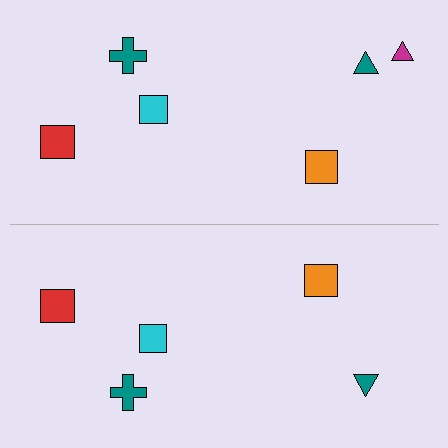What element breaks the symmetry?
A magenta triangle is missing from the bottom side.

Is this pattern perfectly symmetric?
No, the pattern is not perfectly symmetric. A magenta triangle is missing from the bottom side.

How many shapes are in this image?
There are 11 shapes in this image.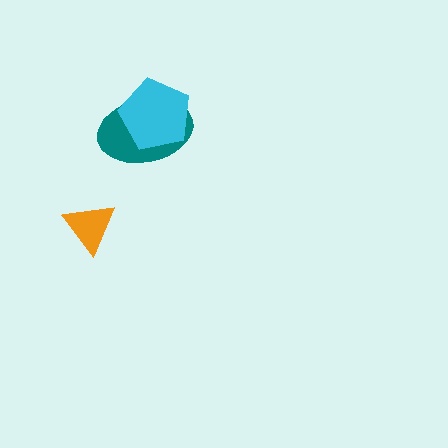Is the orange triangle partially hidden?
No, no other shape covers it.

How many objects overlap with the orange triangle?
0 objects overlap with the orange triangle.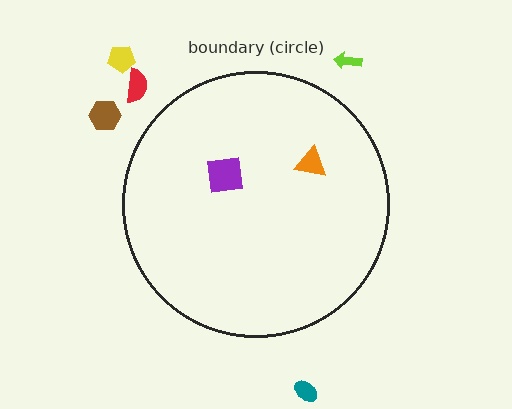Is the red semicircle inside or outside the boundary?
Outside.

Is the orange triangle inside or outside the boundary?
Inside.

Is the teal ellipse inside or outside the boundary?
Outside.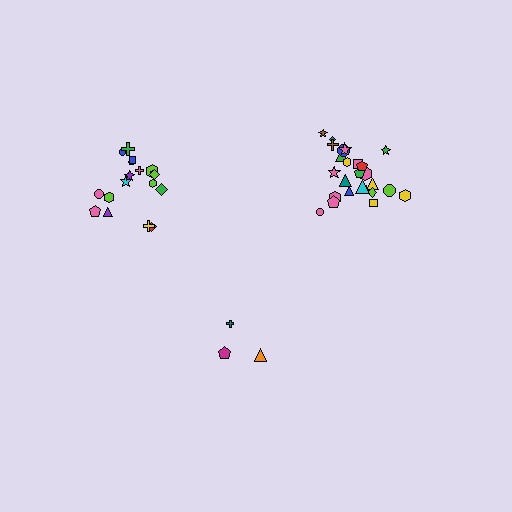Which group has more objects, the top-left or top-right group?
The top-right group.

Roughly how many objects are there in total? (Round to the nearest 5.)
Roughly 45 objects in total.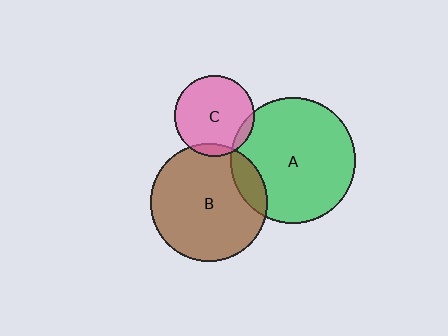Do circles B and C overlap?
Yes.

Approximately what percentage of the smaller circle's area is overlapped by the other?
Approximately 5%.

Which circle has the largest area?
Circle A (green).